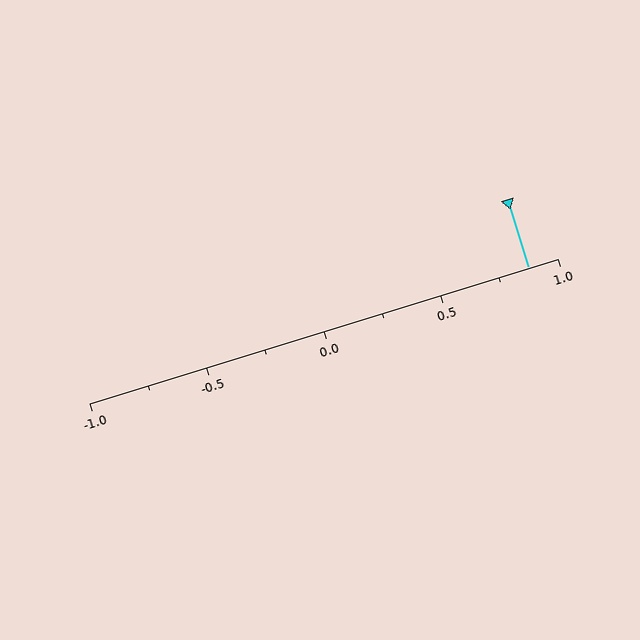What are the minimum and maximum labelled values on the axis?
The axis runs from -1.0 to 1.0.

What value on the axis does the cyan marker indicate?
The marker indicates approximately 0.88.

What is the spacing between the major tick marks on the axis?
The major ticks are spaced 0.5 apart.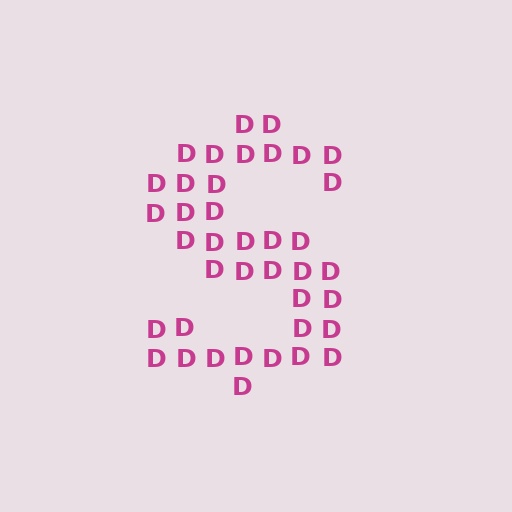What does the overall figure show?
The overall figure shows the letter S.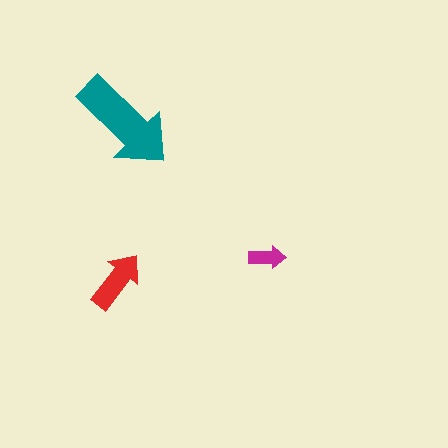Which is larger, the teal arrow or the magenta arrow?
The teal one.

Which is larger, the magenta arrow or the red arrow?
The red one.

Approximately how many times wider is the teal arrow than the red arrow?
About 1.5 times wider.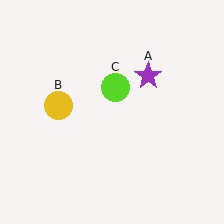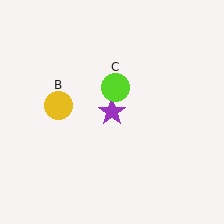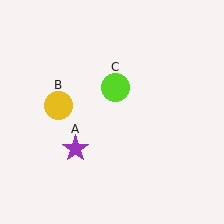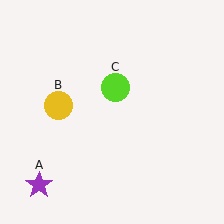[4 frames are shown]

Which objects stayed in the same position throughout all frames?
Yellow circle (object B) and lime circle (object C) remained stationary.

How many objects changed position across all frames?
1 object changed position: purple star (object A).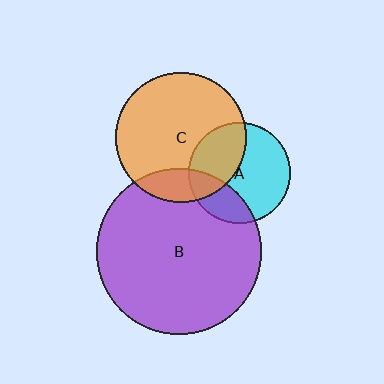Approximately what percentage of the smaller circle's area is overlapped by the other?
Approximately 25%.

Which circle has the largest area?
Circle B (purple).